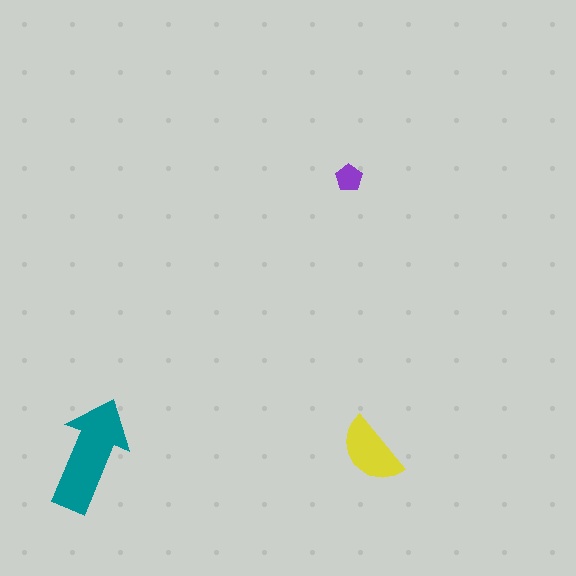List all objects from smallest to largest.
The purple pentagon, the yellow semicircle, the teal arrow.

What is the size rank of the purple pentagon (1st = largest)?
3rd.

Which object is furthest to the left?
The teal arrow is leftmost.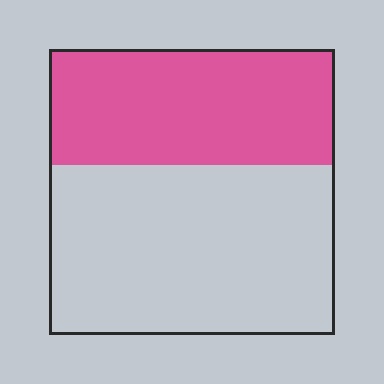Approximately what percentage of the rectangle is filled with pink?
Approximately 40%.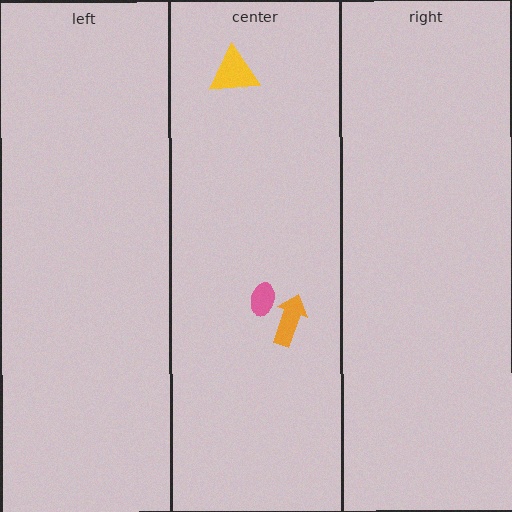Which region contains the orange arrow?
The center region.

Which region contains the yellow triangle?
The center region.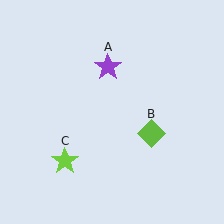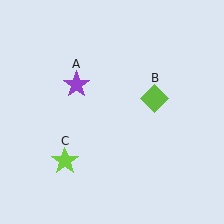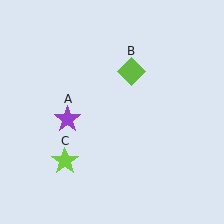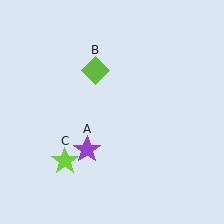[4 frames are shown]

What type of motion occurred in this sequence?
The purple star (object A), lime diamond (object B) rotated counterclockwise around the center of the scene.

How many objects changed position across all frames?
2 objects changed position: purple star (object A), lime diamond (object B).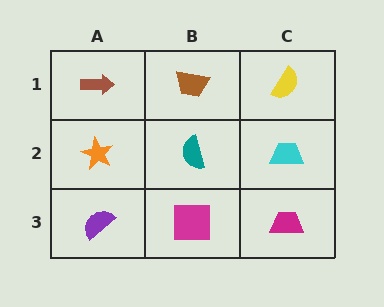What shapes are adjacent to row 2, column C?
A yellow semicircle (row 1, column C), a magenta trapezoid (row 3, column C), a teal semicircle (row 2, column B).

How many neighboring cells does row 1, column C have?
2.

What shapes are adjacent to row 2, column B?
A brown trapezoid (row 1, column B), a magenta square (row 3, column B), an orange star (row 2, column A), a cyan trapezoid (row 2, column C).